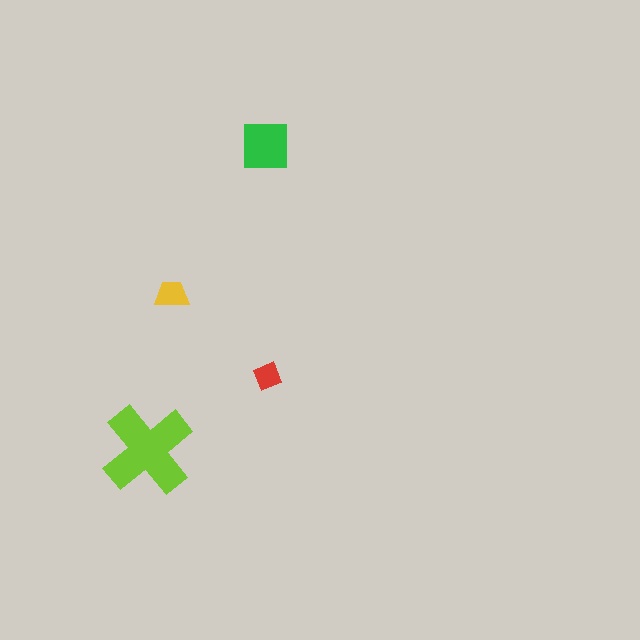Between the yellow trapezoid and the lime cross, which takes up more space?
The lime cross.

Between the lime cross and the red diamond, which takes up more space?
The lime cross.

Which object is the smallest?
The red diamond.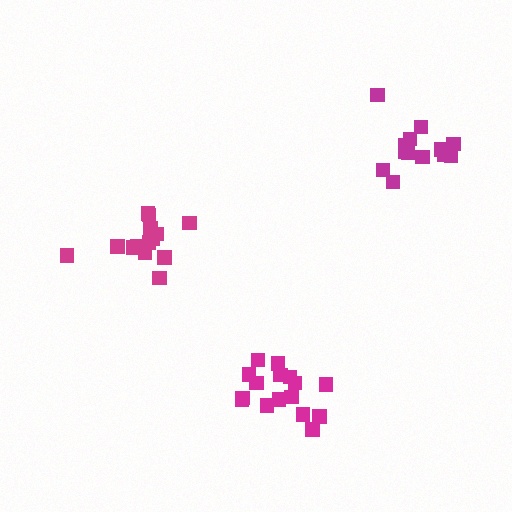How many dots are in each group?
Group 1: 13 dots, Group 2: 16 dots, Group 3: 14 dots (43 total).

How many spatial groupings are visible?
There are 3 spatial groupings.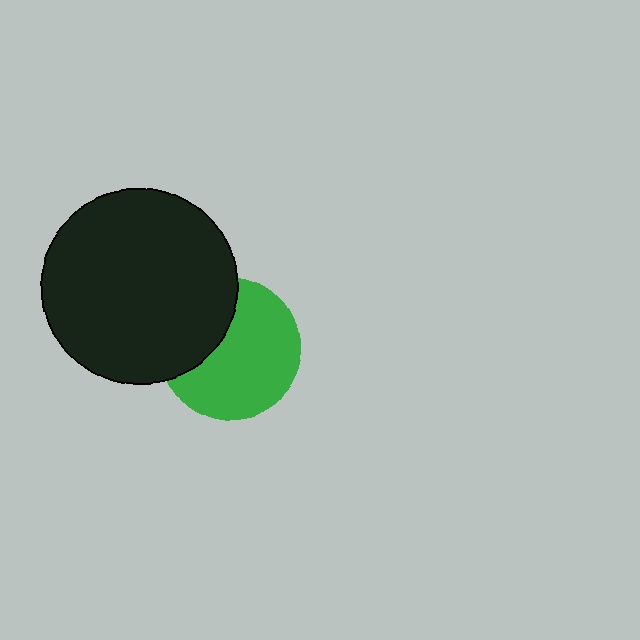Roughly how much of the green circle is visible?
Most of it is visible (roughly 67%).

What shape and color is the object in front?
The object in front is a black circle.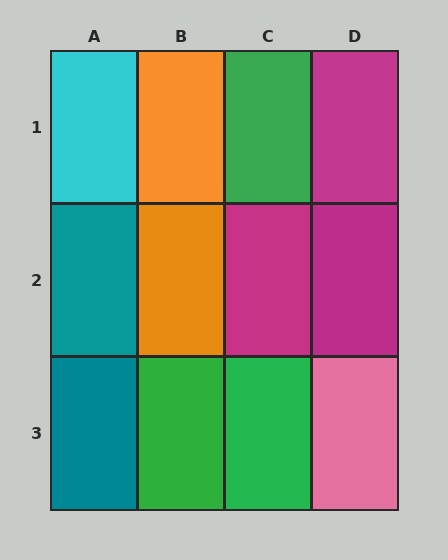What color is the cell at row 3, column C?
Green.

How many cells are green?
3 cells are green.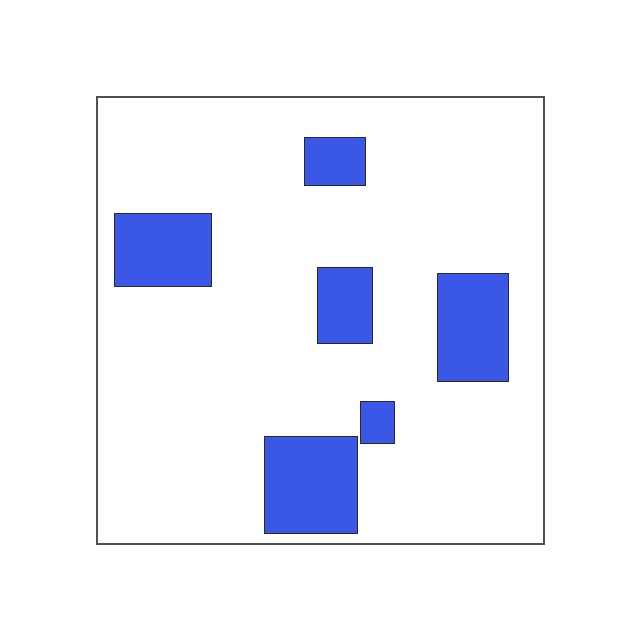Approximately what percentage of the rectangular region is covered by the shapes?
Approximately 15%.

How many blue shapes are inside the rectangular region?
6.